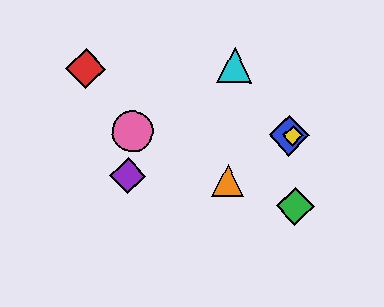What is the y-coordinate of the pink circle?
The pink circle is at y≈131.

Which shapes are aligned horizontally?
The blue diamond, the yellow diamond, the pink circle are aligned horizontally.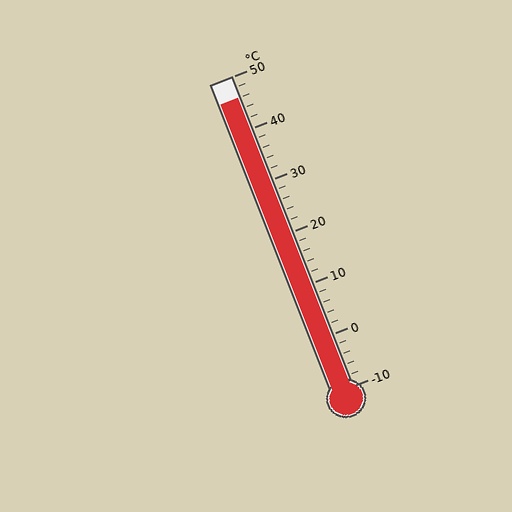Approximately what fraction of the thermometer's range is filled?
The thermometer is filled to approximately 95% of its range.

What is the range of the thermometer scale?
The thermometer scale ranges from -10°C to 50°C.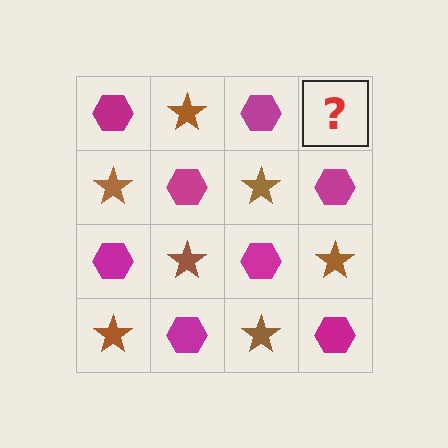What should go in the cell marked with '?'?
The missing cell should contain a brown star.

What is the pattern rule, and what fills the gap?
The rule is that it alternates magenta hexagon and brown star in a checkerboard pattern. The gap should be filled with a brown star.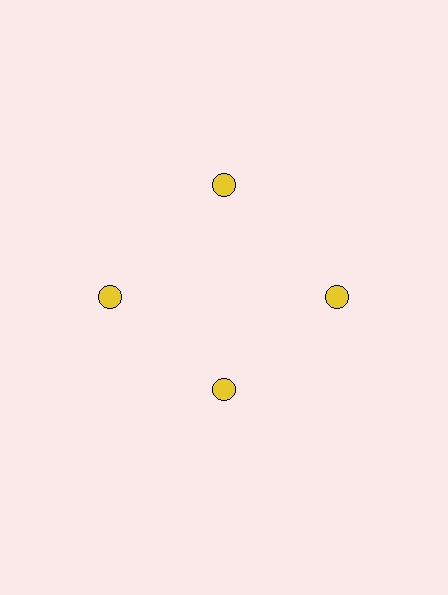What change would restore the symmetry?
The symmetry would be restored by moving it outward, back onto the ring so that all 4 circles sit at equal angles and equal distance from the center.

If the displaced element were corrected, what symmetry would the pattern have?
It would have 4-fold rotational symmetry — the pattern would map onto itself every 90 degrees.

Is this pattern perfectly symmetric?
No. The 4 yellow circles are arranged in a ring, but one element near the 6 o'clock position is pulled inward toward the center, breaking the 4-fold rotational symmetry.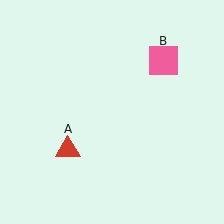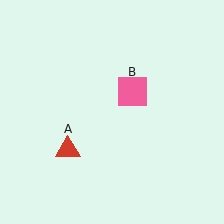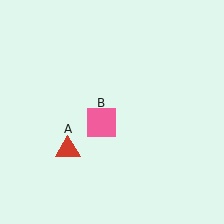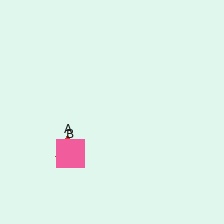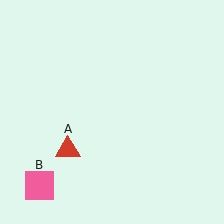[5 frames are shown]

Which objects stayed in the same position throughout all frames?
Red triangle (object A) remained stationary.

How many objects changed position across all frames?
1 object changed position: pink square (object B).